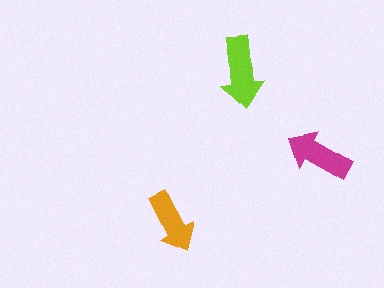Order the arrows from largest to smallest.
the lime one, the magenta one, the orange one.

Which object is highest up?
The lime arrow is topmost.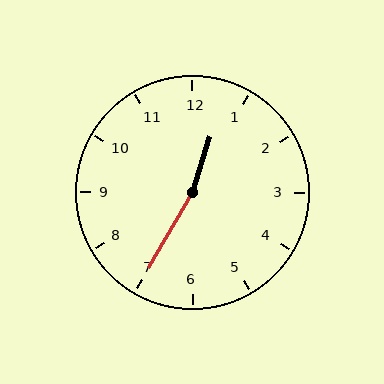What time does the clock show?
12:35.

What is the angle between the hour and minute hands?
Approximately 168 degrees.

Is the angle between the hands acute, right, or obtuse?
It is obtuse.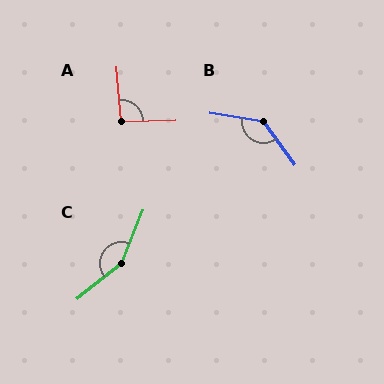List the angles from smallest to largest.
A (93°), B (135°), C (150°).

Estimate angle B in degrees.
Approximately 135 degrees.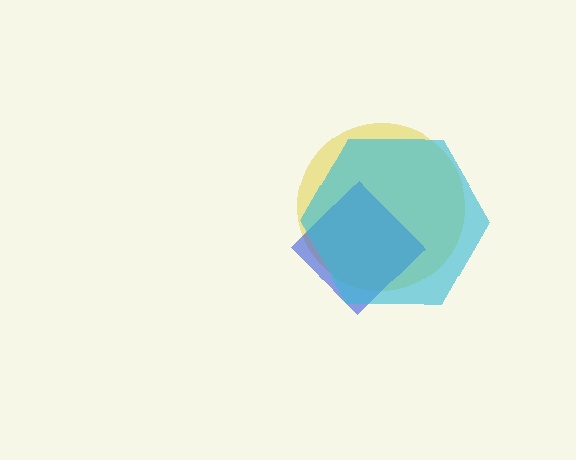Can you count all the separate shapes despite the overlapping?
Yes, there are 3 separate shapes.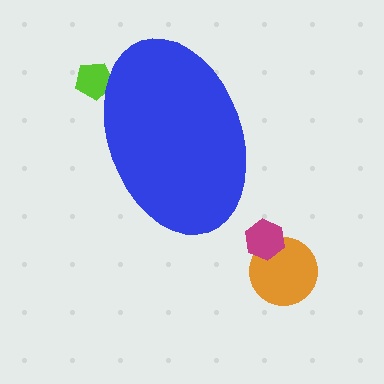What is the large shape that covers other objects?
A blue ellipse.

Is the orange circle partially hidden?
No, the orange circle is fully visible.